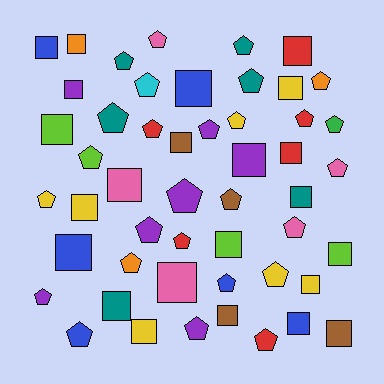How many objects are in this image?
There are 50 objects.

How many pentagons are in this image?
There are 27 pentagons.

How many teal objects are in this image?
There are 6 teal objects.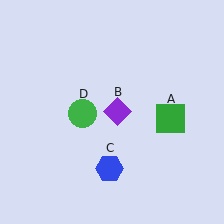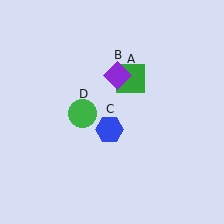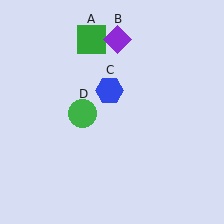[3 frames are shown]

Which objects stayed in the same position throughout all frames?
Green circle (object D) remained stationary.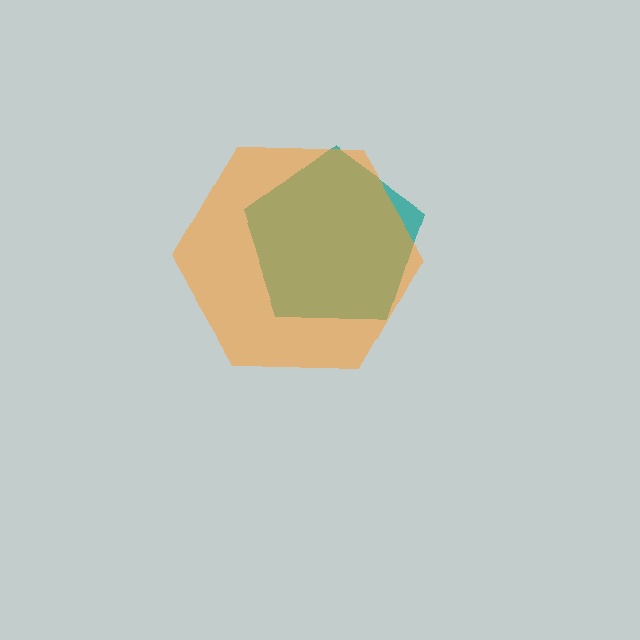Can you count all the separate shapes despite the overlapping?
Yes, there are 2 separate shapes.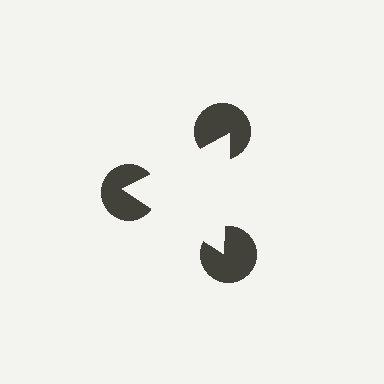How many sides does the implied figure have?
3 sides.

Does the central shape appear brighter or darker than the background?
It typically appears slightly brighter than the background, even though no actual brightness change is drawn.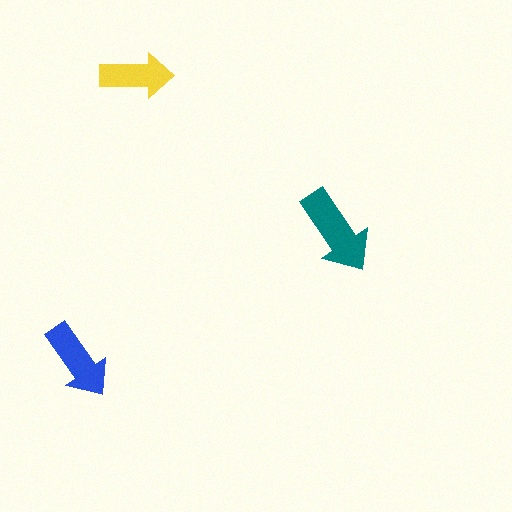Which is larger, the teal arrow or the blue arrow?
The teal one.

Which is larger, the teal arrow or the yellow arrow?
The teal one.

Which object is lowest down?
The blue arrow is bottommost.